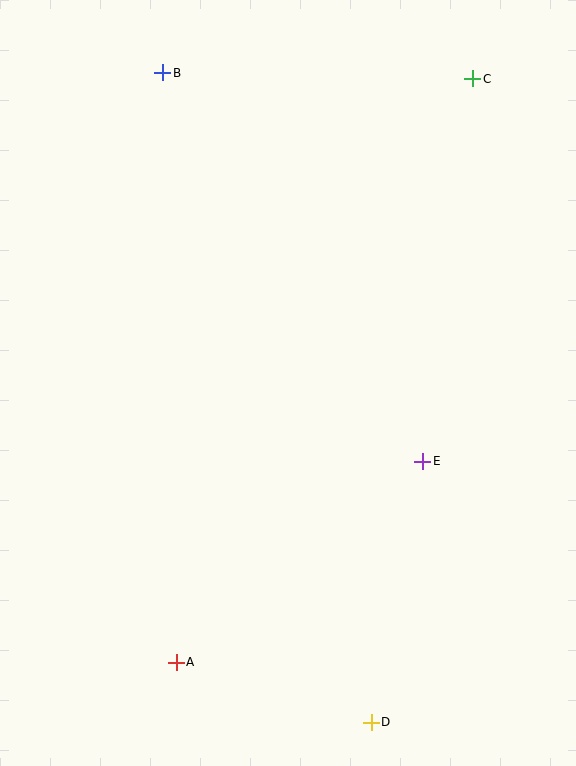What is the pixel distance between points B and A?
The distance between B and A is 590 pixels.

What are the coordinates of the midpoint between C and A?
The midpoint between C and A is at (324, 371).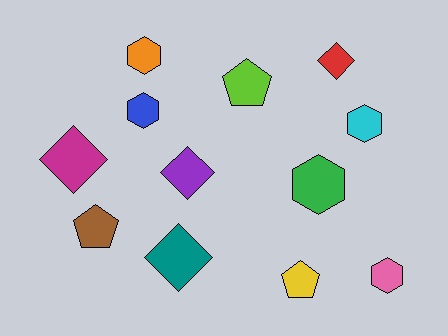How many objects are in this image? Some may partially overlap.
There are 12 objects.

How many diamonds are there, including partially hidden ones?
There are 4 diamonds.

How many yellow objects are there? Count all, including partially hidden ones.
There is 1 yellow object.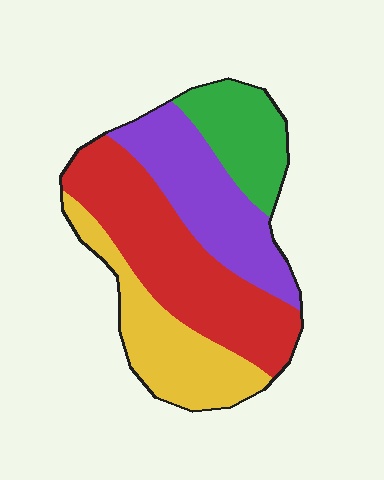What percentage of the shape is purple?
Purple covers 25% of the shape.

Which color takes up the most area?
Red, at roughly 35%.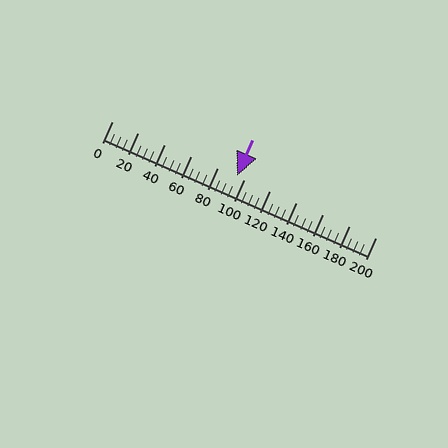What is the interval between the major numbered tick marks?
The major tick marks are spaced 20 units apart.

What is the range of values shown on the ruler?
The ruler shows values from 0 to 200.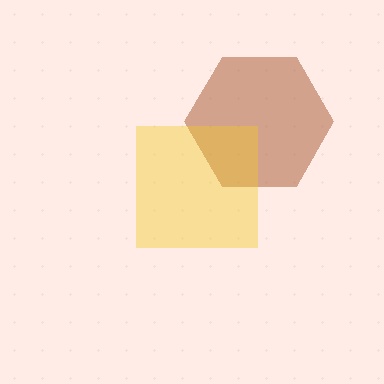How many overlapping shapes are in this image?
There are 2 overlapping shapes in the image.